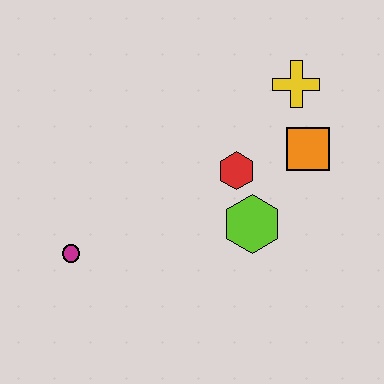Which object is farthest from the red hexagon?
The magenta circle is farthest from the red hexagon.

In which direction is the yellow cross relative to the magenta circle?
The yellow cross is to the right of the magenta circle.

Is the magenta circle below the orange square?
Yes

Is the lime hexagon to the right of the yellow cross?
No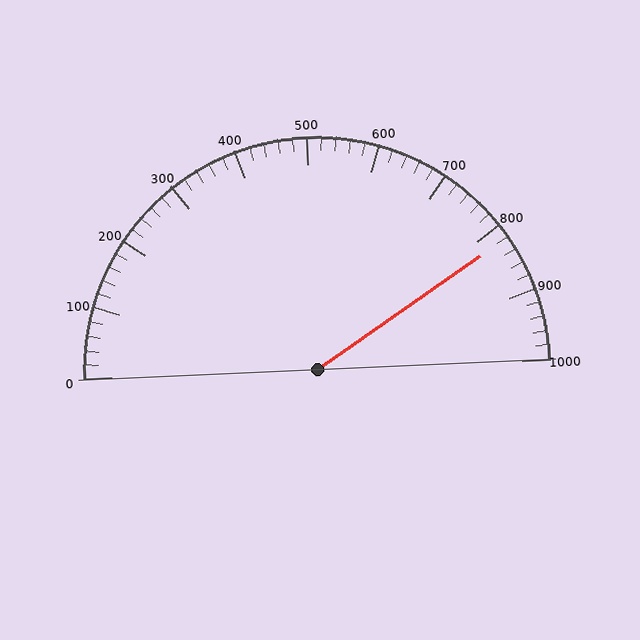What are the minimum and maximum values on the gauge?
The gauge ranges from 0 to 1000.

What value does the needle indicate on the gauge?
The needle indicates approximately 820.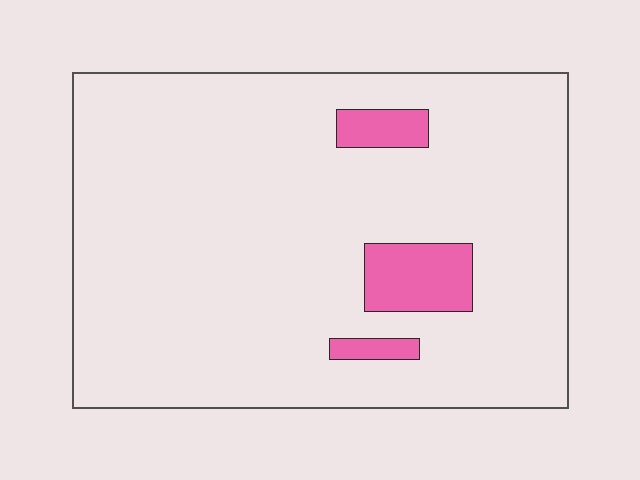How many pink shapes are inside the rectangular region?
3.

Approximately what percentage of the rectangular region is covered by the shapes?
Approximately 10%.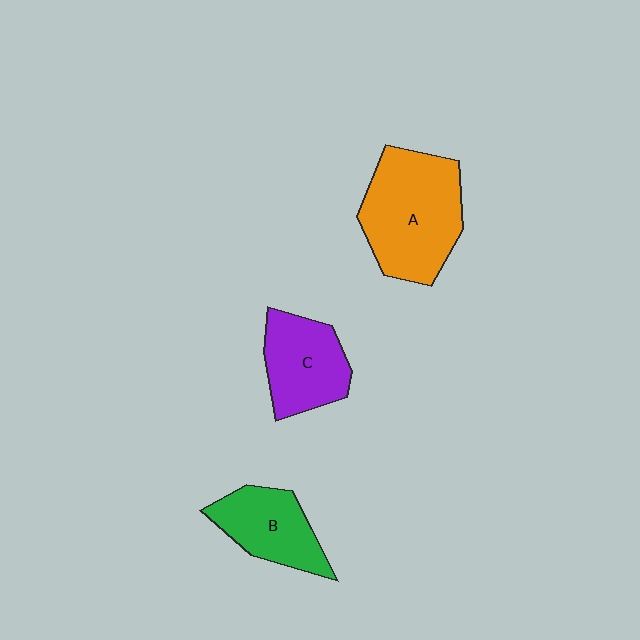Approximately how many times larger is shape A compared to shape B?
Approximately 1.6 times.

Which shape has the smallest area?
Shape B (green).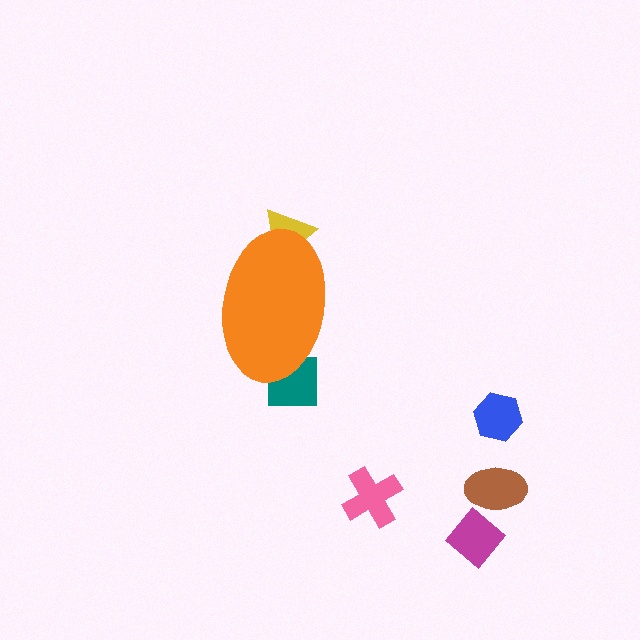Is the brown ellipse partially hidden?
No, the brown ellipse is fully visible.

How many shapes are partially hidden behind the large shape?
2 shapes are partially hidden.